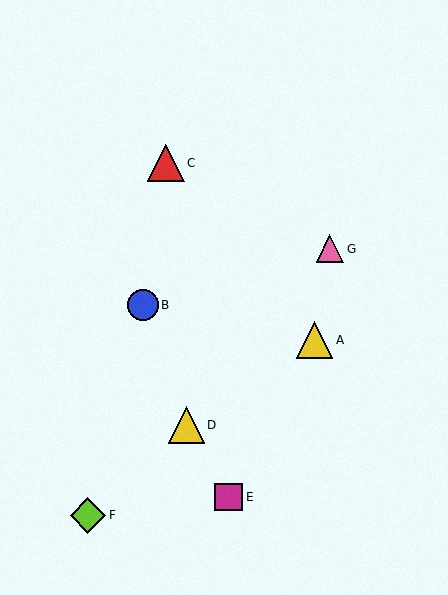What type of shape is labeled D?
Shape D is a yellow triangle.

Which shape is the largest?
The red triangle (labeled C) is the largest.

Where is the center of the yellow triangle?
The center of the yellow triangle is at (315, 340).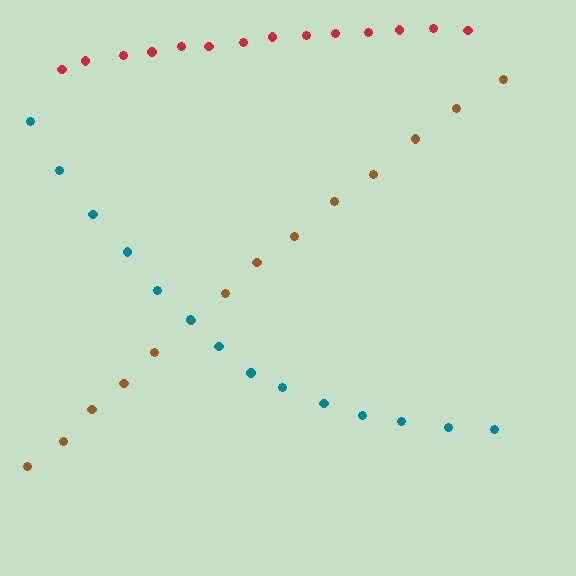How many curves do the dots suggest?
There are 3 distinct paths.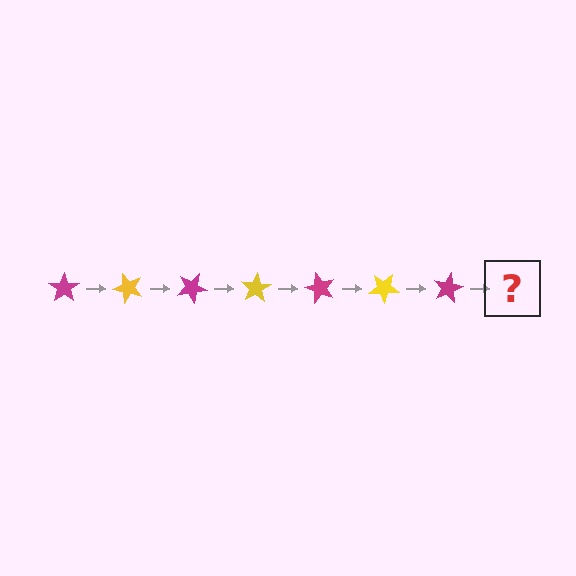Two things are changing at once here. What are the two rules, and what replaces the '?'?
The two rules are that it rotates 50 degrees each step and the color cycles through magenta and yellow. The '?' should be a yellow star, rotated 350 degrees from the start.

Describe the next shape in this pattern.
It should be a yellow star, rotated 350 degrees from the start.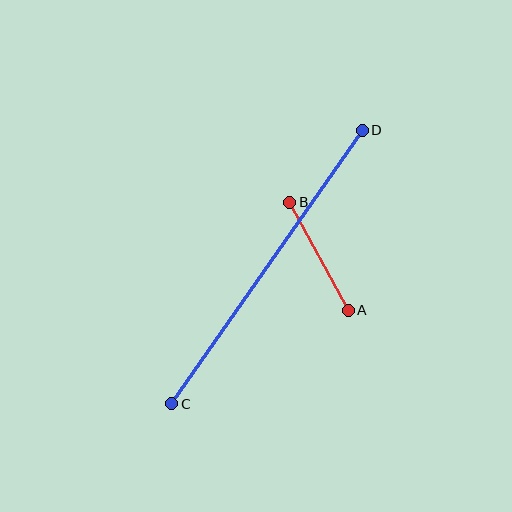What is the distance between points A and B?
The distance is approximately 123 pixels.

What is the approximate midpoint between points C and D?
The midpoint is at approximately (267, 267) pixels.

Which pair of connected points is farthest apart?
Points C and D are farthest apart.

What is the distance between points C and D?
The distance is approximately 334 pixels.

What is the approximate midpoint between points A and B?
The midpoint is at approximately (319, 256) pixels.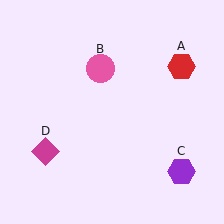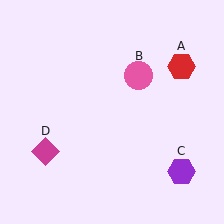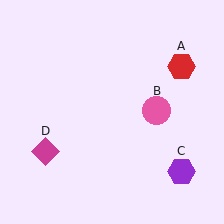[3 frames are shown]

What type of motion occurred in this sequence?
The pink circle (object B) rotated clockwise around the center of the scene.